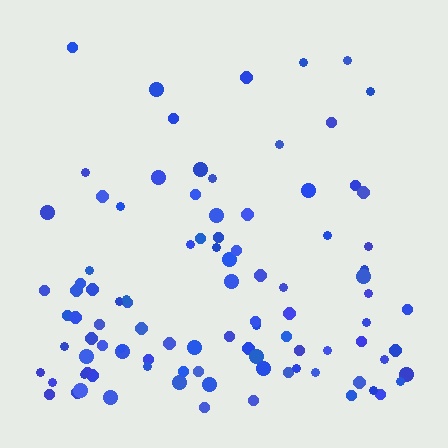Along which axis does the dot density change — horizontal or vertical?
Vertical.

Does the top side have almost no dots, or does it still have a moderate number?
Still a moderate number, just noticeably fewer than the bottom.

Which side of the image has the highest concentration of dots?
The bottom.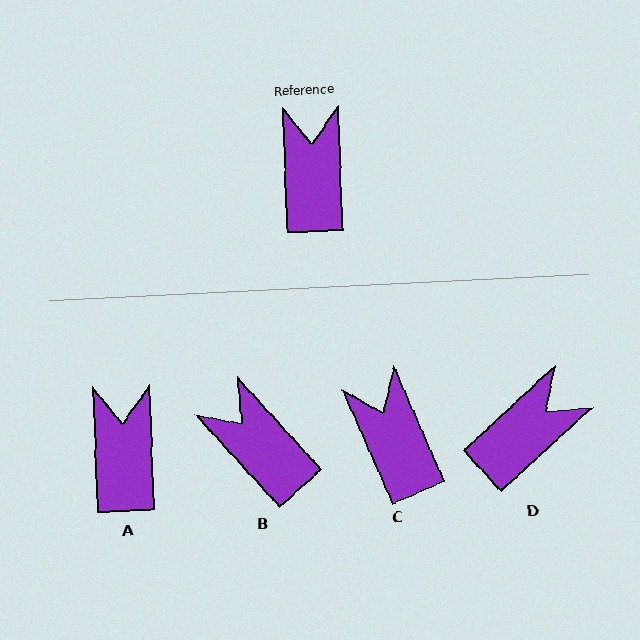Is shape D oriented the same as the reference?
No, it is off by about 50 degrees.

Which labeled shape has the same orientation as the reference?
A.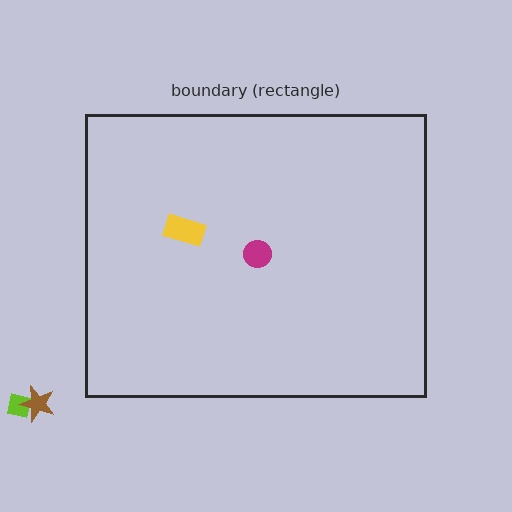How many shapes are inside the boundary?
2 inside, 2 outside.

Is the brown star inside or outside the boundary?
Outside.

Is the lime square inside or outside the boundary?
Outside.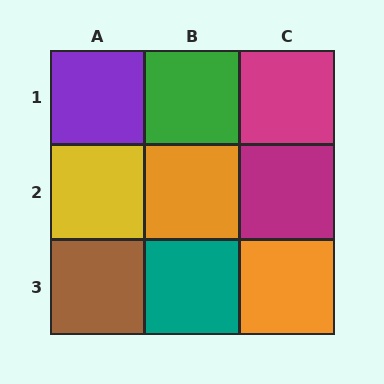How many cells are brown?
1 cell is brown.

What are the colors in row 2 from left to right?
Yellow, orange, magenta.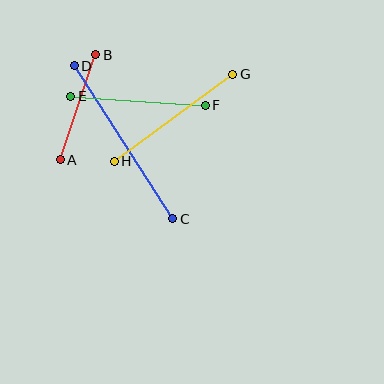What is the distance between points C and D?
The distance is approximately 182 pixels.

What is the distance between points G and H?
The distance is approximately 147 pixels.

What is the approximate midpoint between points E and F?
The midpoint is at approximately (138, 101) pixels.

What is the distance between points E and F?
The distance is approximately 135 pixels.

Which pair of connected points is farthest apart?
Points C and D are farthest apart.